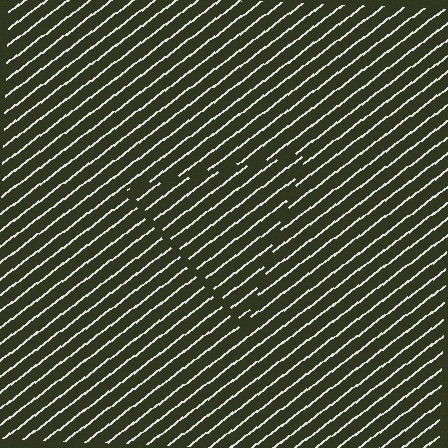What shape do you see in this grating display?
An illusory triangle. The interior of the shape contains the same grating, shifted by half a period — the contour is defined by the phase discontinuity where line-ends from the inner and outer gratings abut.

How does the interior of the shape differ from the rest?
The interior of the shape contains the same grating, shifted by half a period — the contour is defined by the phase discontinuity where line-ends from the inner and outer gratings abut.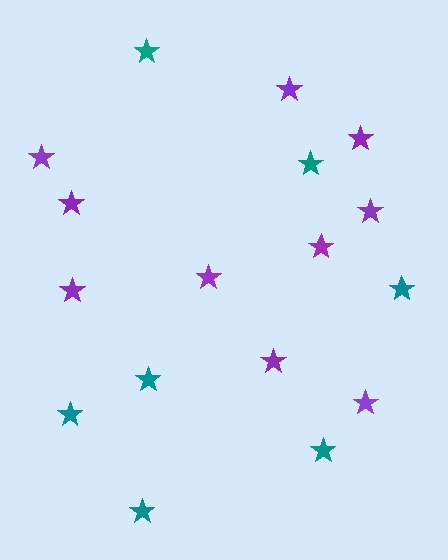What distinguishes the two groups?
There are 2 groups: one group of purple stars (10) and one group of teal stars (7).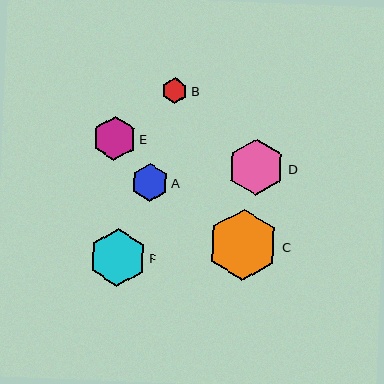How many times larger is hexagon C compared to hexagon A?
Hexagon C is approximately 1.9 times the size of hexagon A.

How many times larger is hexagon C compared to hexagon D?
Hexagon C is approximately 1.3 times the size of hexagon D.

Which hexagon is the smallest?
Hexagon B is the smallest with a size of approximately 26 pixels.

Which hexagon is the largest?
Hexagon C is the largest with a size of approximately 71 pixels.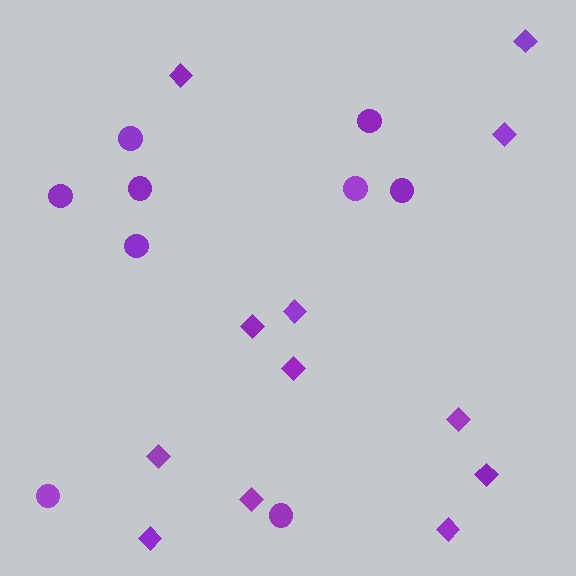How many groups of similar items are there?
There are 2 groups: one group of circles (9) and one group of diamonds (12).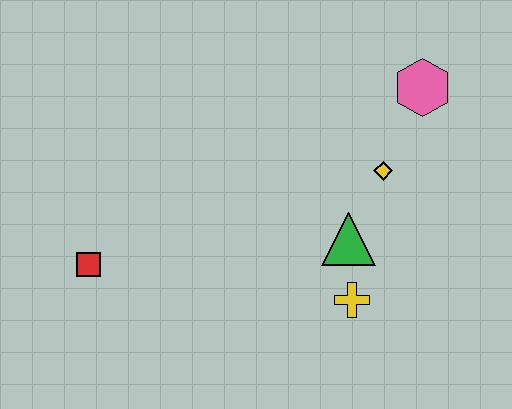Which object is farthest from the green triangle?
The red square is farthest from the green triangle.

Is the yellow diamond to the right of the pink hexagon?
No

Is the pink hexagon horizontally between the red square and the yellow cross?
No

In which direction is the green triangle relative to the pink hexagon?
The green triangle is below the pink hexagon.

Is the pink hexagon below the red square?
No